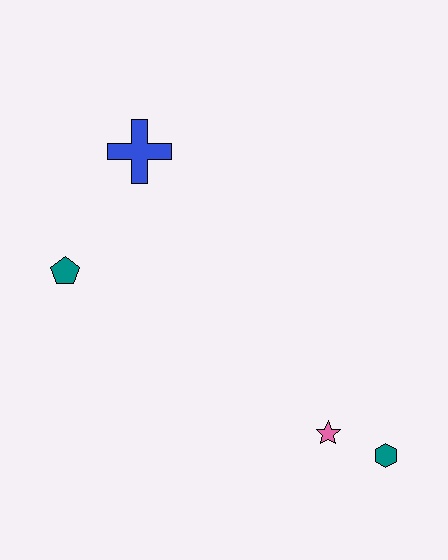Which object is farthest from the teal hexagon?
The blue cross is farthest from the teal hexagon.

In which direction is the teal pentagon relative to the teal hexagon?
The teal pentagon is to the left of the teal hexagon.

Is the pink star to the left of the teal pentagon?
No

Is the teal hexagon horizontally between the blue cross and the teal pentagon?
No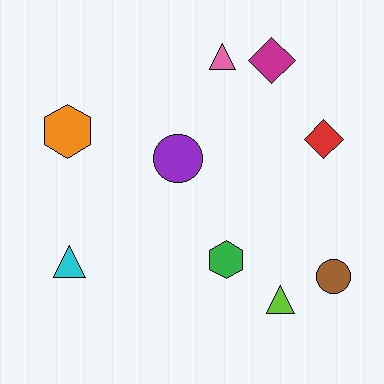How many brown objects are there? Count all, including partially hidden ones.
There is 1 brown object.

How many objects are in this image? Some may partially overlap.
There are 9 objects.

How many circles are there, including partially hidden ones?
There are 2 circles.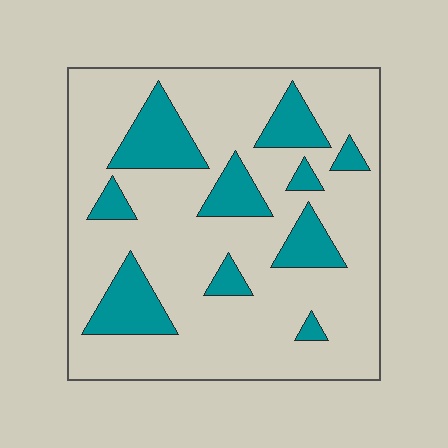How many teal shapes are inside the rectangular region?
10.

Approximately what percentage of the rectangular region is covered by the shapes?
Approximately 20%.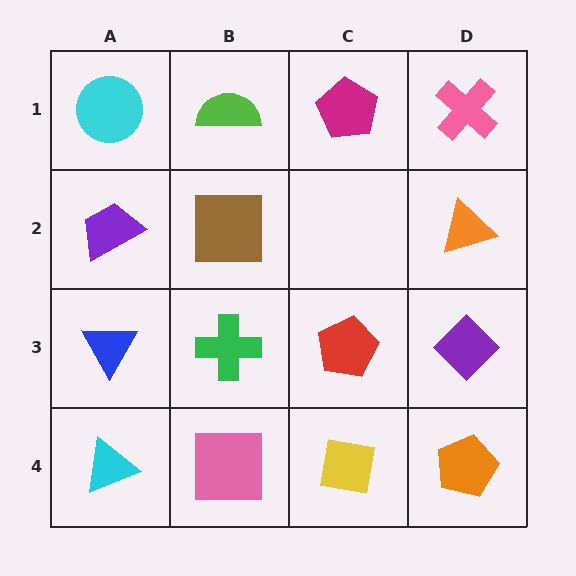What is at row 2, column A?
A purple trapezoid.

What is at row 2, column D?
An orange triangle.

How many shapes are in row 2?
3 shapes.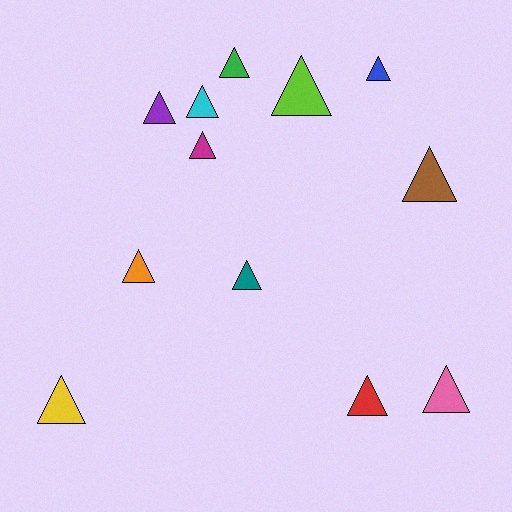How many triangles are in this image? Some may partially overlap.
There are 12 triangles.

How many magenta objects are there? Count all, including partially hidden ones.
There is 1 magenta object.